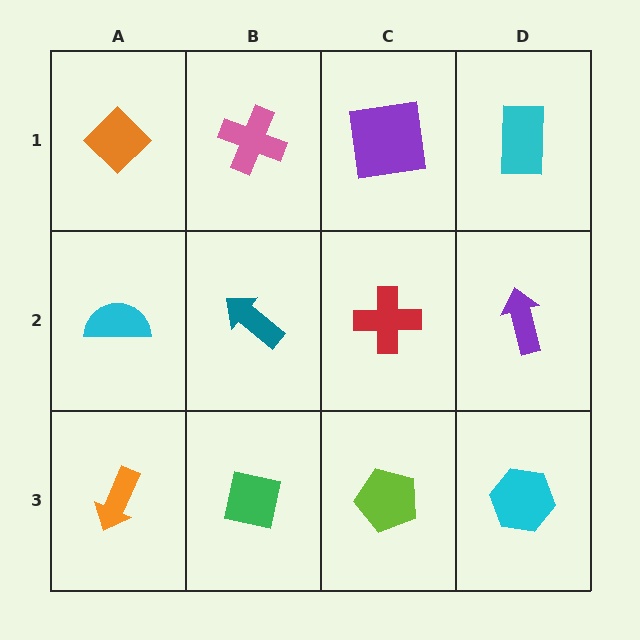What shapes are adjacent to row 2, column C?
A purple square (row 1, column C), a lime pentagon (row 3, column C), a teal arrow (row 2, column B), a purple arrow (row 2, column D).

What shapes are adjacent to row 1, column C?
A red cross (row 2, column C), a pink cross (row 1, column B), a cyan rectangle (row 1, column D).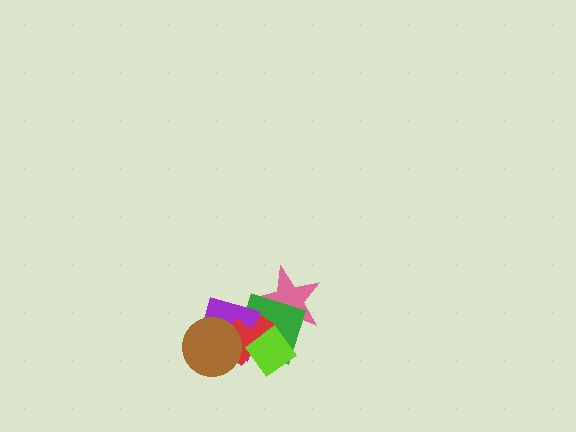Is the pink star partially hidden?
Yes, it is partially covered by another shape.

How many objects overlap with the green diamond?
5 objects overlap with the green diamond.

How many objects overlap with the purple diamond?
5 objects overlap with the purple diamond.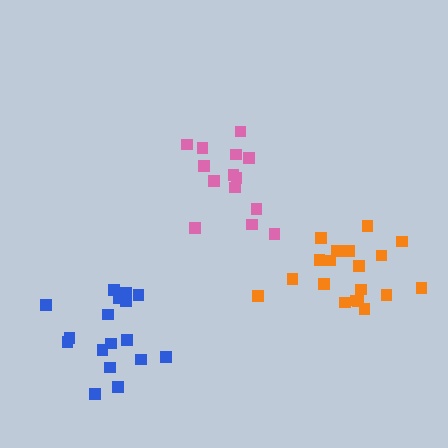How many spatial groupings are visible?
There are 3 spatial groupings.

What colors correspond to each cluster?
The clusters are colored: pink, blue, orange.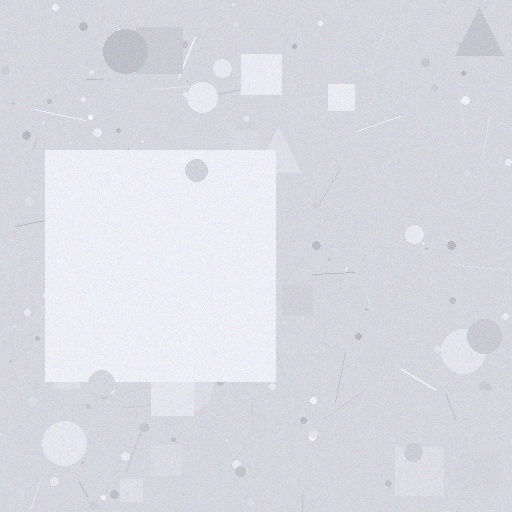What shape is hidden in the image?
A square is hidden in the image.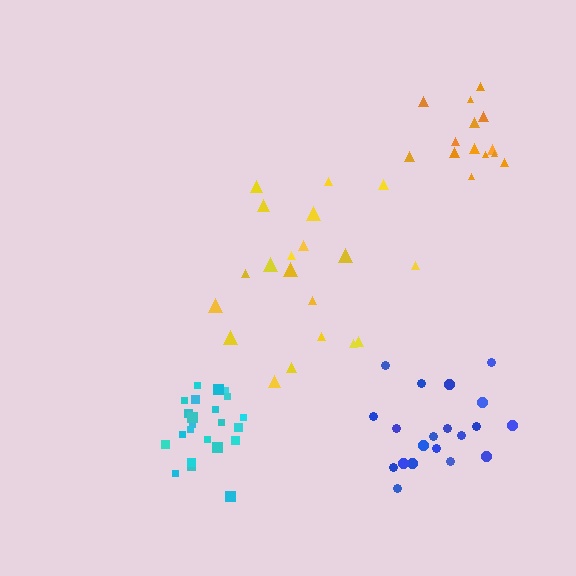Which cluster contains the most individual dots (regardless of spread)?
Cyan (23).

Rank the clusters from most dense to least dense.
cyan, orange, blue, yellow.